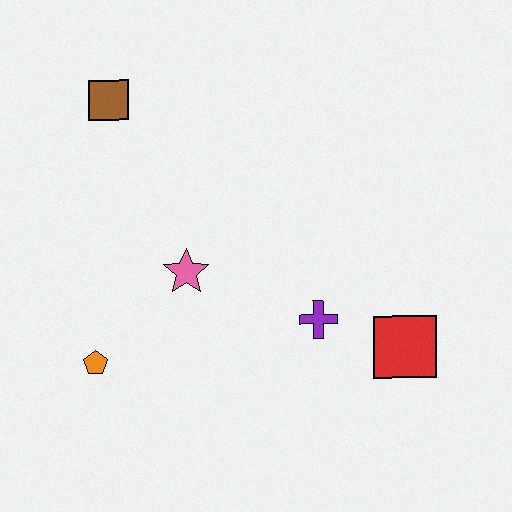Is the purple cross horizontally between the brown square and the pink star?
No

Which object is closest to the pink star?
The orange pentagon is closest to the pink star.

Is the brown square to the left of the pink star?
Yes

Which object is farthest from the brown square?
The red square is farthest from the brown square.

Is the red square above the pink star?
No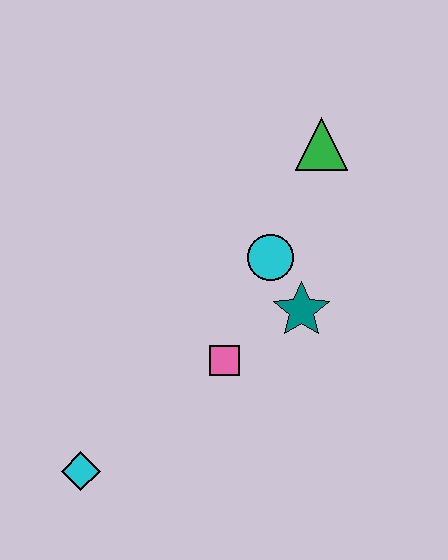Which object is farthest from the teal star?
The cyan diamond is farthest from the teal star.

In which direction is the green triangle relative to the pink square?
The green triangle is above the pink square.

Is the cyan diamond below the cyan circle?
Yes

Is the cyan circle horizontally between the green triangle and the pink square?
Yes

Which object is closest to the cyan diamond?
The pink square is closest to the cyan diamond.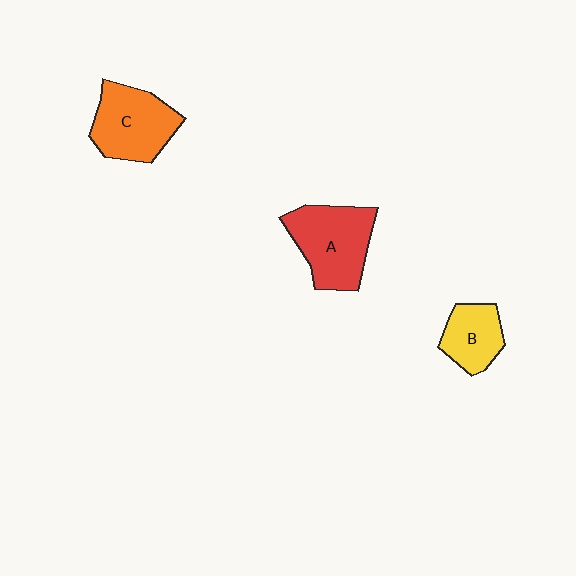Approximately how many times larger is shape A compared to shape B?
Approximately 1.7 times.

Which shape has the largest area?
Shape A (red).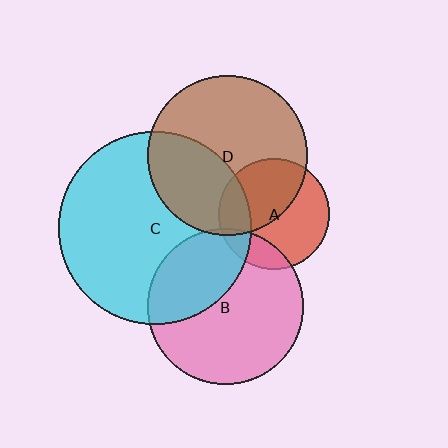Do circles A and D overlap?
Yes.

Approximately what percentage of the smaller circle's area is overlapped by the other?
Approximately 50%.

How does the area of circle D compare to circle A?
Approximately 2.1 times.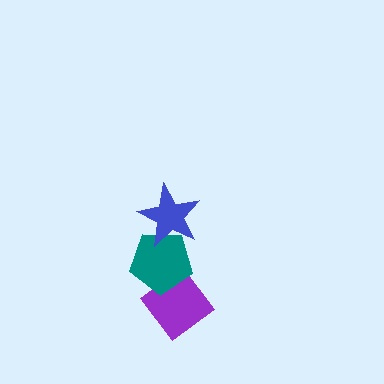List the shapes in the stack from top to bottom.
From top to bottom: the blue star, the teal pentagon, the purple diamond.